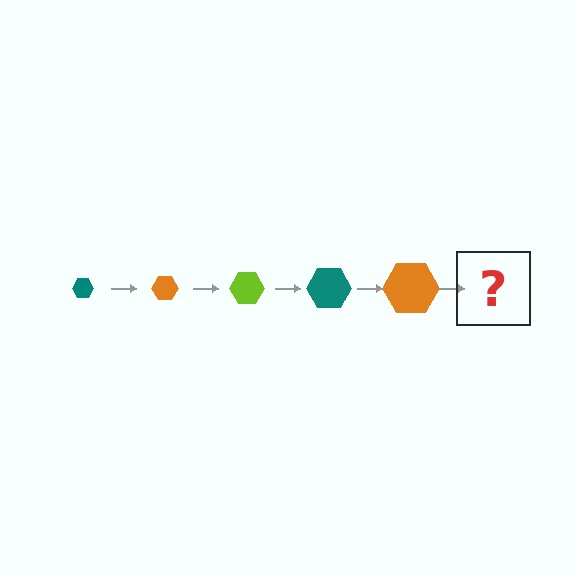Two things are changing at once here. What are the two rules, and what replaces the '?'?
The two rules are that the hexagon grows larger each step and the color cycles through teal, orange, and lime. The '?' should be a lime hexagon, larger than the previous one.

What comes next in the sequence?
The next element should be a lime hexagon, larger than the previous one.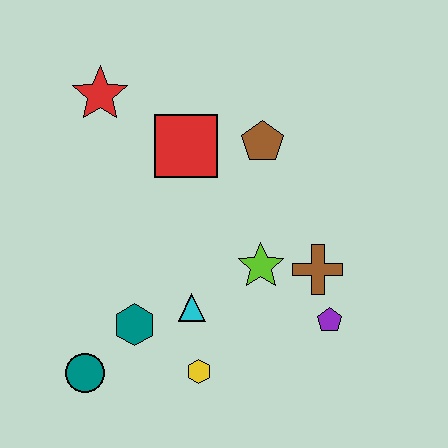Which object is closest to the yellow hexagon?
The cyan triangle is closest to the yellow hexagon.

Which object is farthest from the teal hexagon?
The red star is farthest from the teal hexagon.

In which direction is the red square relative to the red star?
The red square is to the right of the red star.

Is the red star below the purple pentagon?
No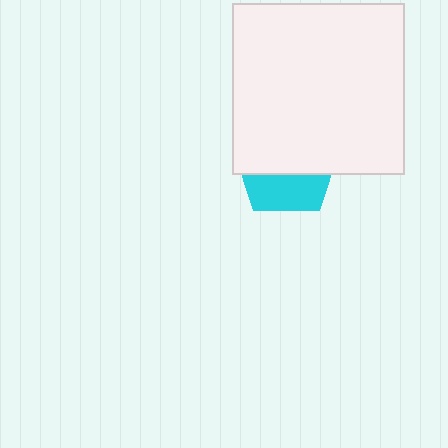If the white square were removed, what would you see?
You would see the complete cyan pentagon.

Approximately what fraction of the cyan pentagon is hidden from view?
Roughly 64% of the cyan pentagon is hidden behind the white square.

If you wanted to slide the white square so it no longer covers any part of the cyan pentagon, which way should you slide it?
Slide it up — that is the most direct way to separate the two shapes.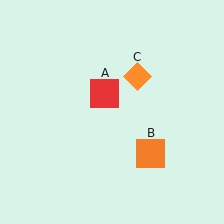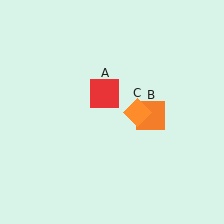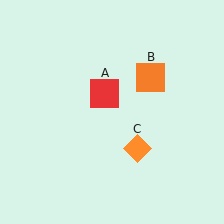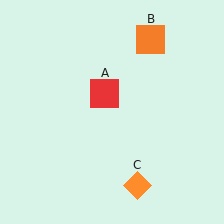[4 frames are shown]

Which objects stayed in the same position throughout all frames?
Red square (object A) remained stationary.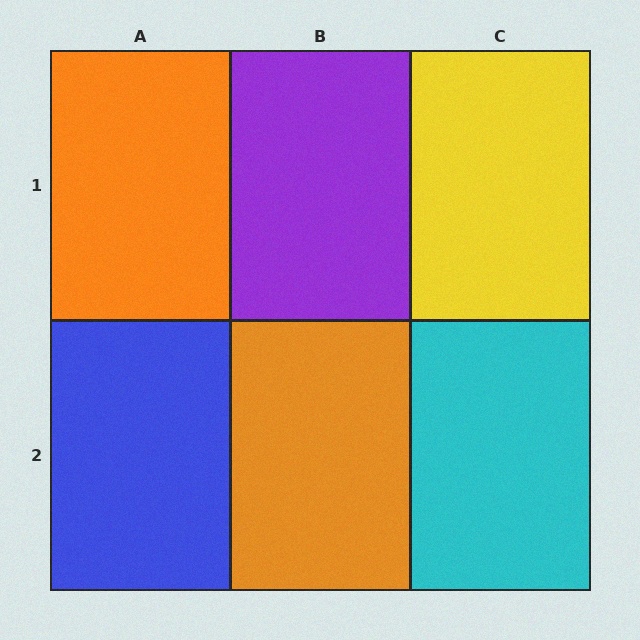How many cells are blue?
1 cell is blue.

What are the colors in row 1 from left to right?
Orange, purple, yellow.